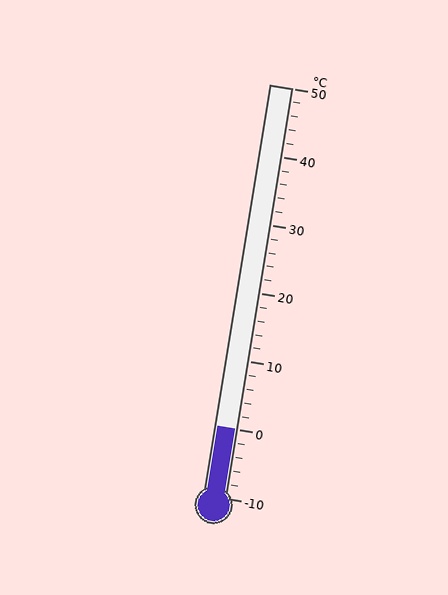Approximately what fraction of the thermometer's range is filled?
The thermometer is filled to approximately 15% of its range.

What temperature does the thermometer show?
The thermometer shows approximately 0°C.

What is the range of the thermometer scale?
The thermometer scale ranges from -10°C to 50°C.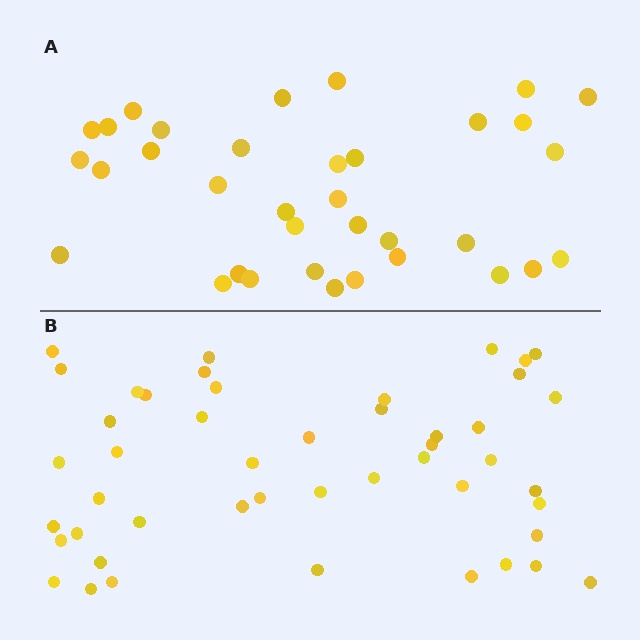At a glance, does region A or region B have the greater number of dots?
Region B (the bottom region) has more dots.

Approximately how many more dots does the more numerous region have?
Region B has roughly 12 or so more dots than region A.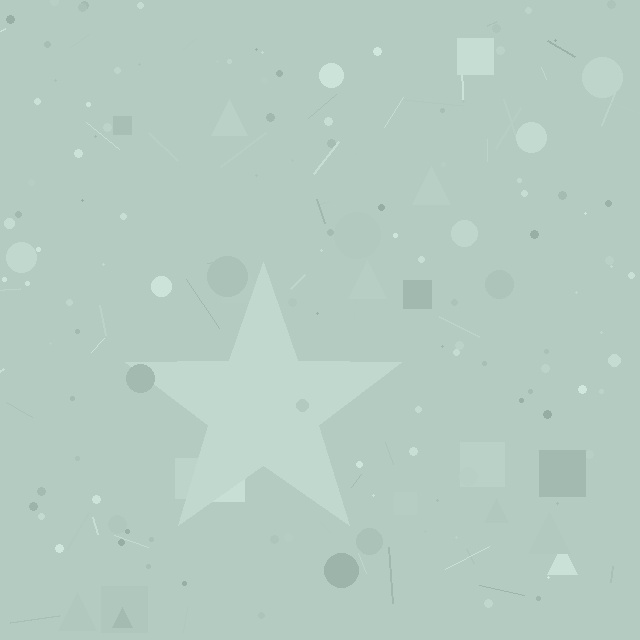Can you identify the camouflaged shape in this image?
The camouflaged shape is a star.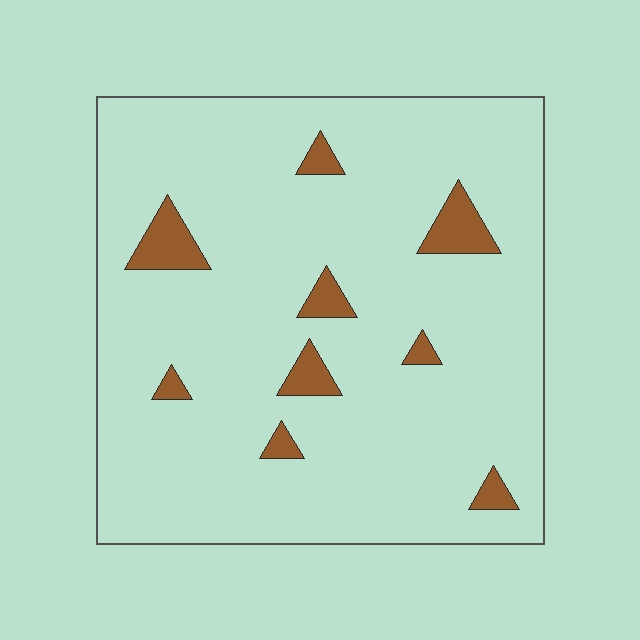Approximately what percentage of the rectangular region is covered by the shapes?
Approximately 5%.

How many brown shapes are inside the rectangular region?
9.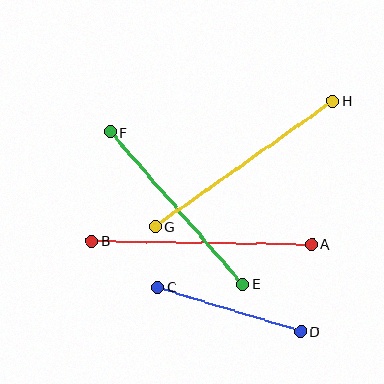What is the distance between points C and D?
The distance is approximately 150 pixels.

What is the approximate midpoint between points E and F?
The midpoint is at approximately (176, 208) pixels.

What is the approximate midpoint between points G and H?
The midpoint is at approximately (244, 164) pixels.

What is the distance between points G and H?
The distance is approximately 218 pixels.